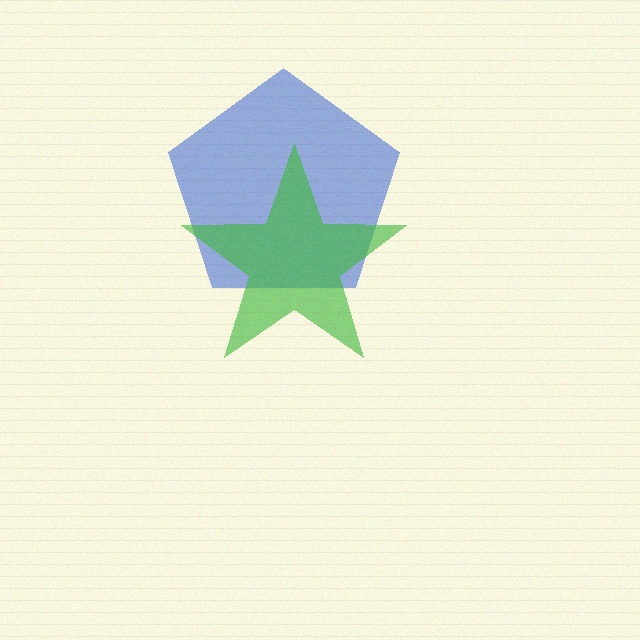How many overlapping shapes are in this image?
There are 2 overlapping shapes in the image.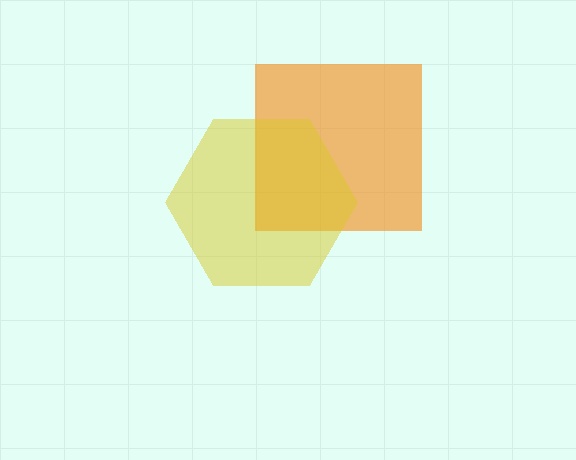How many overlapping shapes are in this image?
There are 2 overlapping shapes in the image.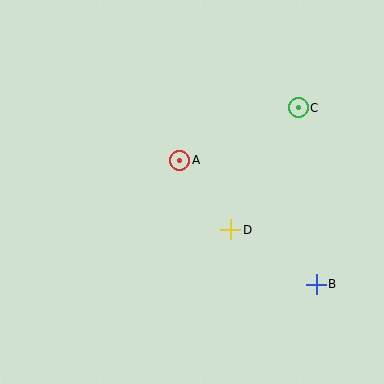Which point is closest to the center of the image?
Point A at (180, 160) is closest to the center.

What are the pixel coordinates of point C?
Point C is at (298, 108).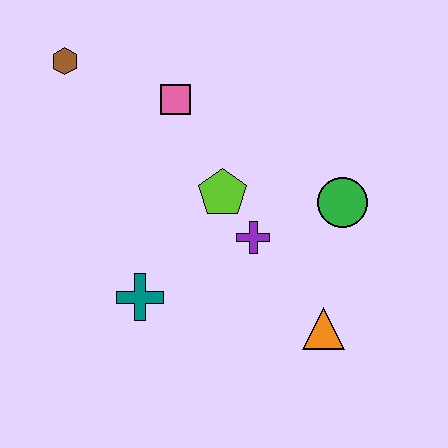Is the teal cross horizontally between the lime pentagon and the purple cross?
No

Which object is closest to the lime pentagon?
The purple cross is closest to the lime pentagon.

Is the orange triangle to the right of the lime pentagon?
Yes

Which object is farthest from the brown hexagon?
The orange triangle is farthest from the brown hexagon.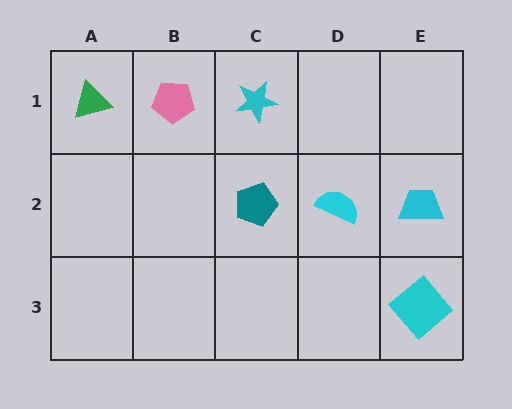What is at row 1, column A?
A green triangle.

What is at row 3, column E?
A cyan diamond.